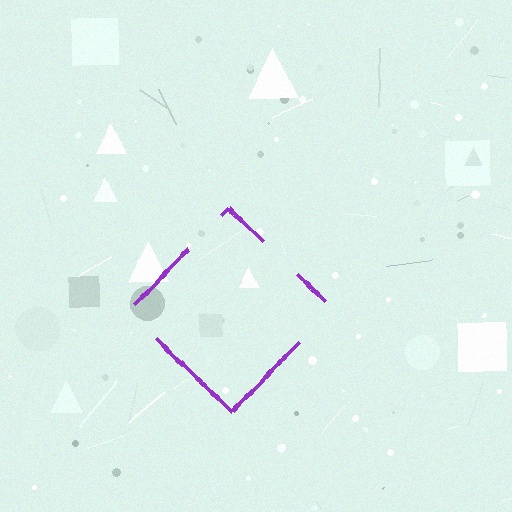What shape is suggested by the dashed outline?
The dashed outline suggests a diamond.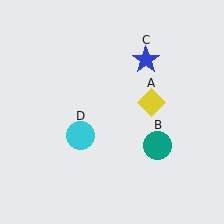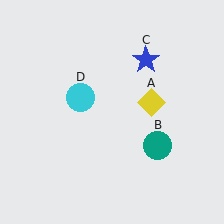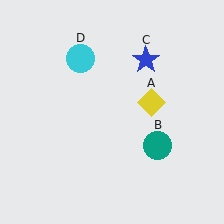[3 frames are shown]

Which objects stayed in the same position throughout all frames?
Yellow diamond (object A) and teal circle (object B) and blue star (object C) remained stationary.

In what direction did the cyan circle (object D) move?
The cyan circle (object D) moved up.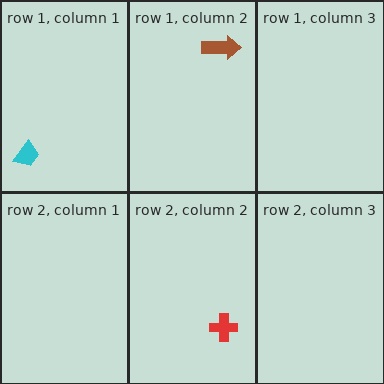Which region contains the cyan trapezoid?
The row 1, column 1 region.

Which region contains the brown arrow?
The row 1, column 2 region.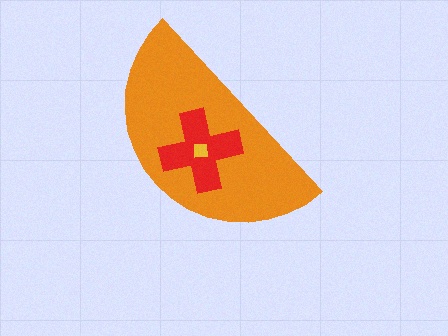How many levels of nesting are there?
3.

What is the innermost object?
The yellow square.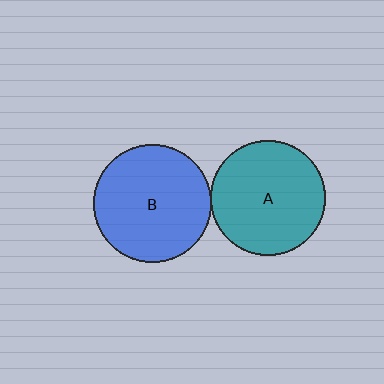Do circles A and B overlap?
Yes.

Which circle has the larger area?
Circle B (blue).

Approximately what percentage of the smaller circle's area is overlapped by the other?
Approximately 5%.